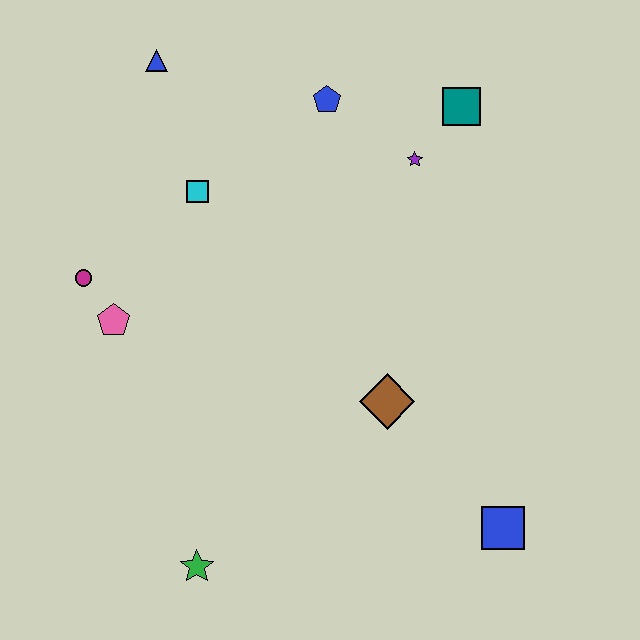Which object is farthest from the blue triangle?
The blue square is farthest from the blue triangle.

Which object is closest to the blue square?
The brown diamond is closest to the blue square.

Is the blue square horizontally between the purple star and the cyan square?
No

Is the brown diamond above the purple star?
No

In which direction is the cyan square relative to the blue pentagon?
The cyan square is to the left of the blue pentagon.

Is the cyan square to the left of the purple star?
Yes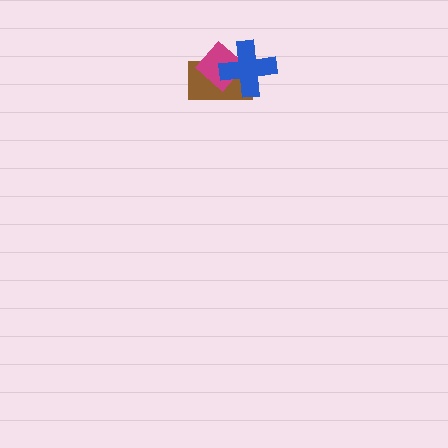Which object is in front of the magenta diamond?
The blue cross is in front of the magenta diamond.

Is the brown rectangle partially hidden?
Yes, it is partially covered by another shape.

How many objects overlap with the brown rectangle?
2 objects overlap with the brown rectangle.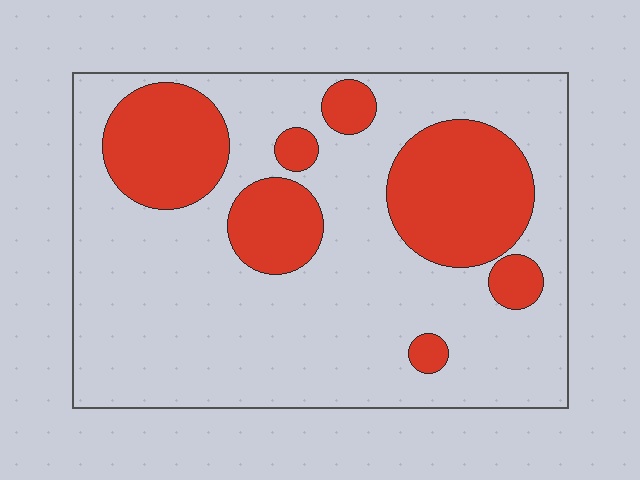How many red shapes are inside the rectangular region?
7.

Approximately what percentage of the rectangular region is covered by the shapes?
Approximately 25%.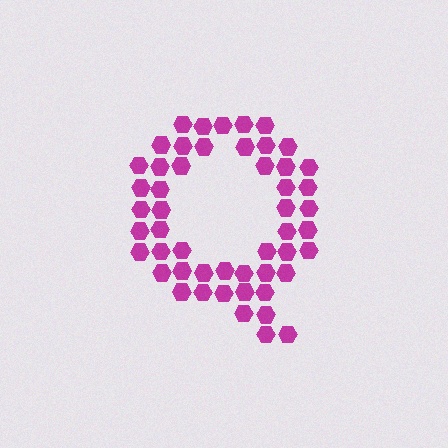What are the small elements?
The small elements are hexagons.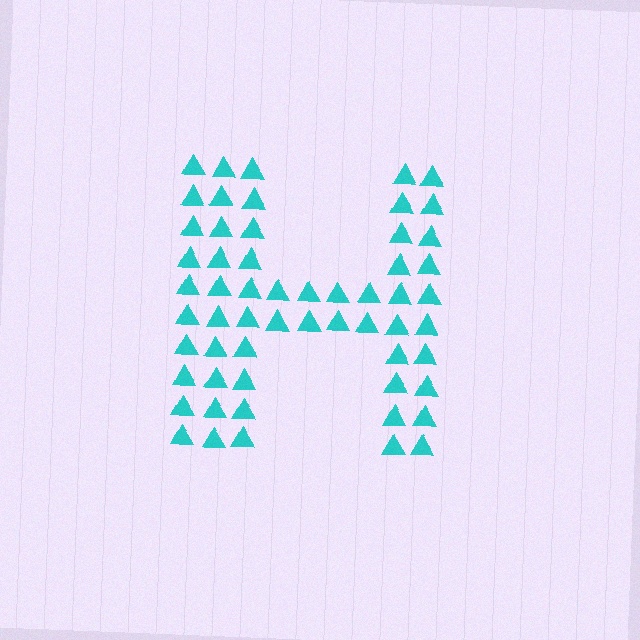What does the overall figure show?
The overall figure shows the letter H.